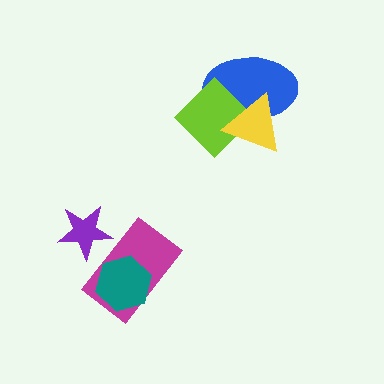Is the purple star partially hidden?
Yes, it is partially covered by another shape.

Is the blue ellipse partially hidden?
Yes, it is partially covered by another shape.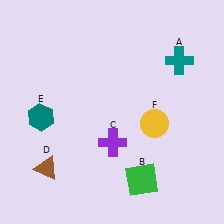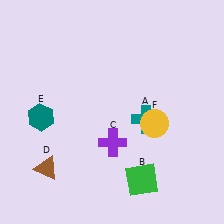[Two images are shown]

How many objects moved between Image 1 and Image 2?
1 object moved between the two images.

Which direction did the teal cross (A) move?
The teal cross (A) moved down.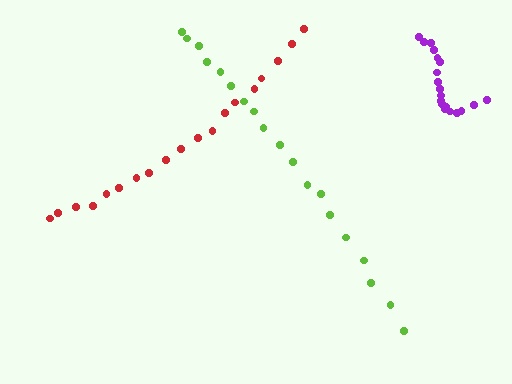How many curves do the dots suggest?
There are 3 distinct paths.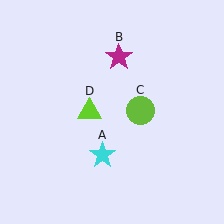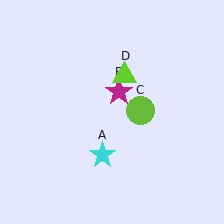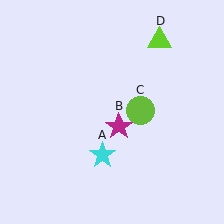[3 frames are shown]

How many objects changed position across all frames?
2 objects changed position: magenta star (object B), lime triangle (object D).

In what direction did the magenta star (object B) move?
The magenta star (object B) moved down.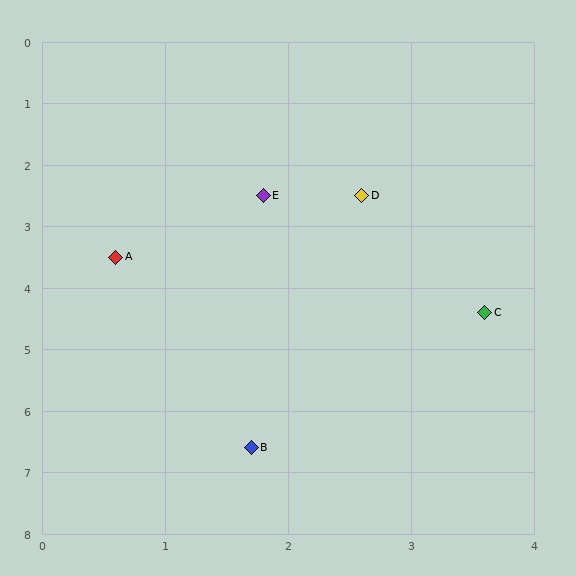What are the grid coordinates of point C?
Point C is at approximately (3.6, 4.4).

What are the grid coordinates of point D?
Point D is at approximately (2.6, 2.5).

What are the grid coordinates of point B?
Point B is at approximately (1.7, 6.6).